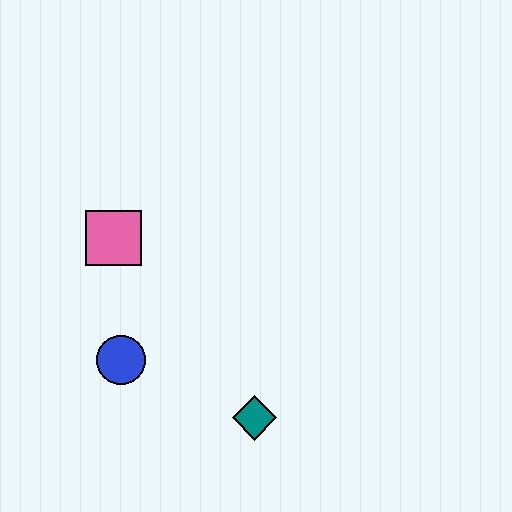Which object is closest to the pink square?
The blue circle is closest to the pink square.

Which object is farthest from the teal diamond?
The pink square is farthest from the teal diamond.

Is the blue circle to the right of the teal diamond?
No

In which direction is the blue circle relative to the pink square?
The blue circle is below the pink square.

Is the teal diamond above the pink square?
No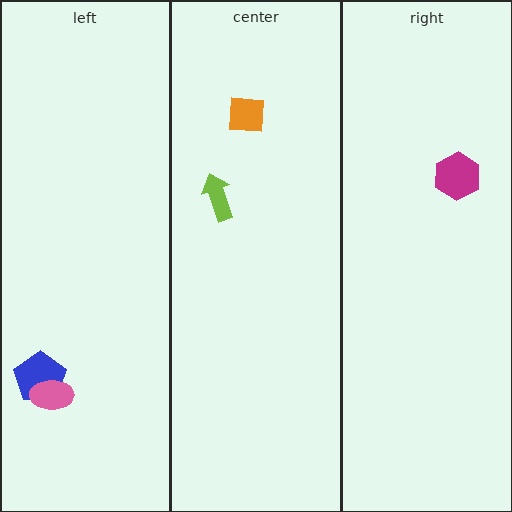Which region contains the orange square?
The center region.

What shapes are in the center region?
The lime arrow, the orange square.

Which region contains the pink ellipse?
The left region.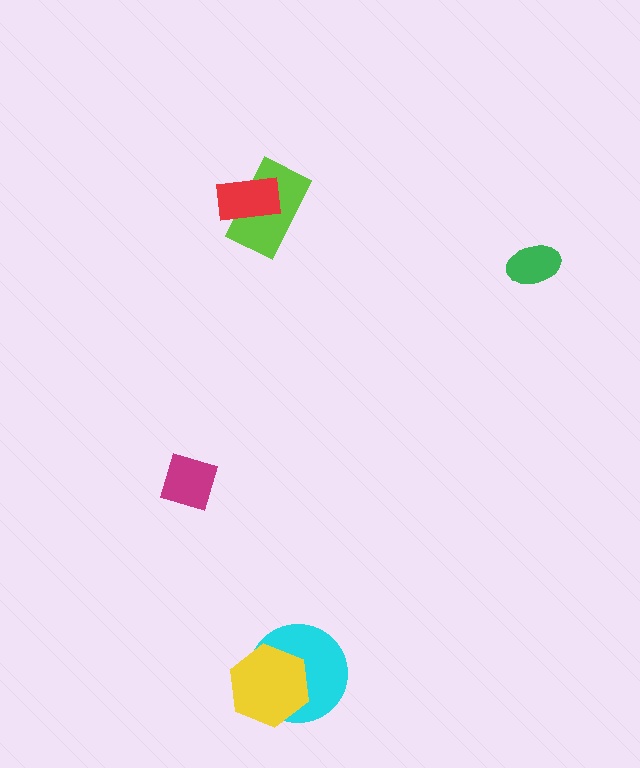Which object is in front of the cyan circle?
The yellow hexagon is in front of the cyan circle.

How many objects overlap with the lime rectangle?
1 object overlaps with the lime rectangle.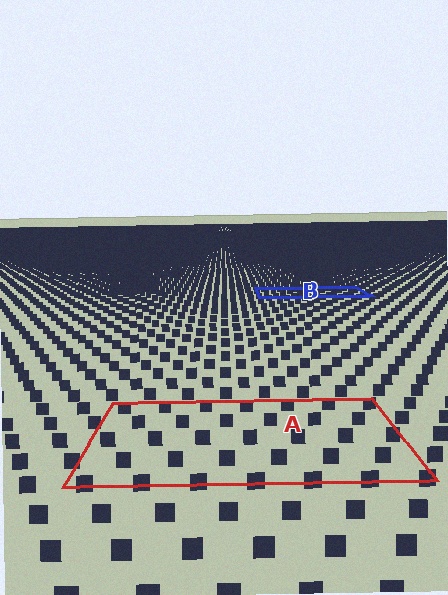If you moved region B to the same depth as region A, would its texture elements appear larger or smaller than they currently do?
They would appear larger. At a closer depth, the same texture elements are projected at a bigger on-screen size.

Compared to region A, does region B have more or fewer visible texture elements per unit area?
Region B has more texture elements per unit area — they are packed more densely because it is farther away.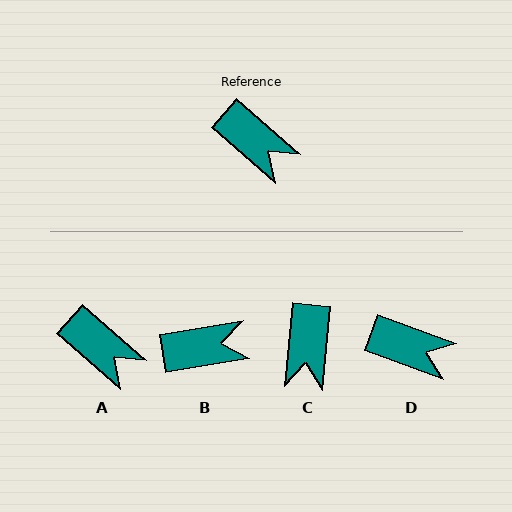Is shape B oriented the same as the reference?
No, it is off by about 51 degrees.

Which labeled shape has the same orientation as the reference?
A.